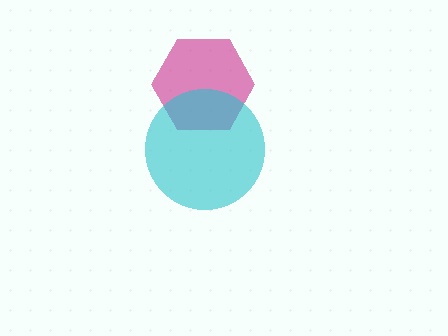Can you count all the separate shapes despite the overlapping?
Yes, there are 2 separate shapes.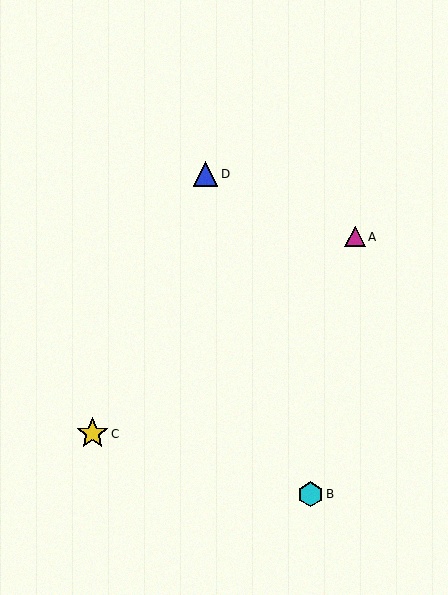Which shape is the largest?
The yellow star (labeled C) is the largest.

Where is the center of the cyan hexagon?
The center of the cyan hexagon is at (311, 494).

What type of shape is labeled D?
Shape D is a blue triangle.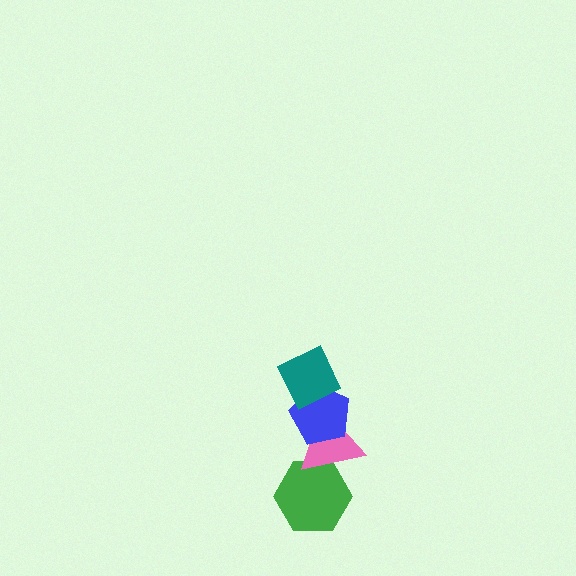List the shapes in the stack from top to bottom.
From top to bottom: the teal diamond, the blue pentagon, the pink triangle, the green hexagon.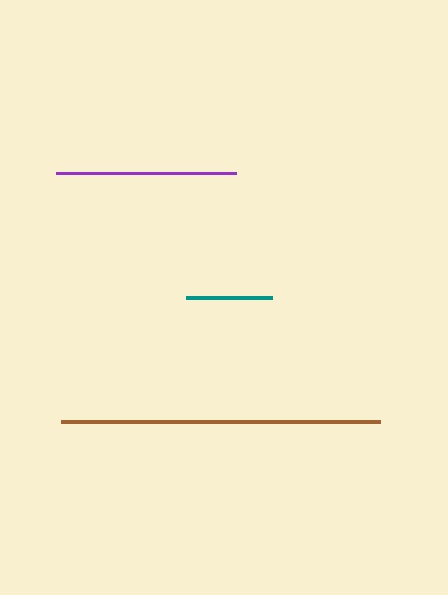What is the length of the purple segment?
The purple segment is approximately 179 pixels long.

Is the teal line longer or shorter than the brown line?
The brown line is longer than the teal line.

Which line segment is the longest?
The brown line is the longest at approximately 319 pixels.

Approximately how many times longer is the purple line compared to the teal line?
The purple line is approximately 2.1 times the length of the teal line.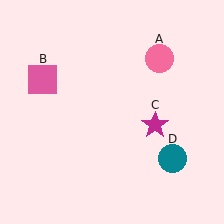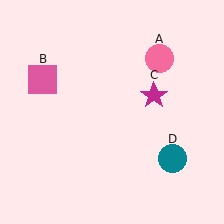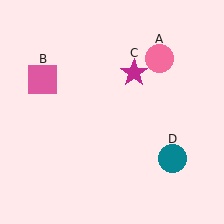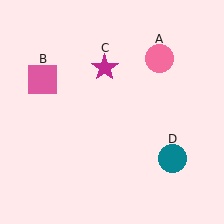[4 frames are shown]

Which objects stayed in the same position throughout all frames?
Pink circle (object A) and pink square (object B) and teal circle (object D) remained stationary.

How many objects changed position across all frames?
1 object changed position: magenta star (object C).